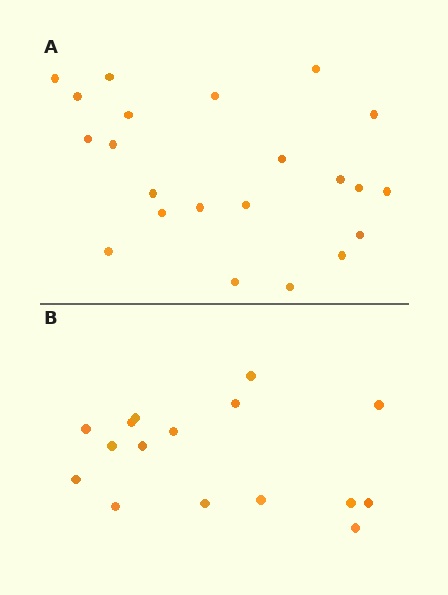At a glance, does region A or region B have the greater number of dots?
Region A (the top region) has more dots.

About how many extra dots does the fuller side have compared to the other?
Region A has about 6 more dots than region B.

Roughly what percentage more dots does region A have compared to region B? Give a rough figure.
About 40% more.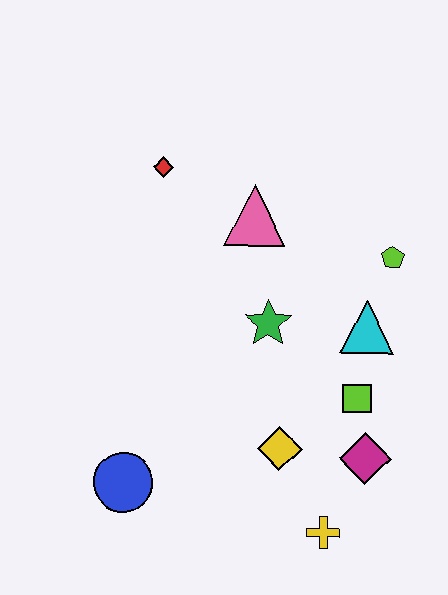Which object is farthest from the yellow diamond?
The red diamond is farthest from the yellow diamond.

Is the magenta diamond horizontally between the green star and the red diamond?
No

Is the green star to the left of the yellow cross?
Yes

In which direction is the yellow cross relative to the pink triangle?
The yellow cross is below the pink triangle.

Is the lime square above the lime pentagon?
No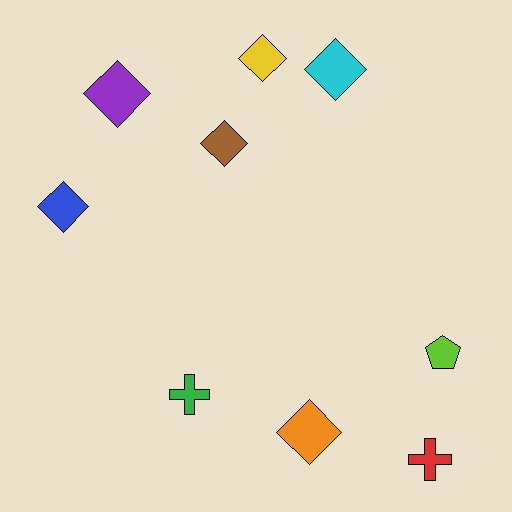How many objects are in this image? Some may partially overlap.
There are 9 objects.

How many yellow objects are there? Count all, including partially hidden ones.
There is 1 yellow object.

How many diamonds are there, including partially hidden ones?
There are 6 diamonds.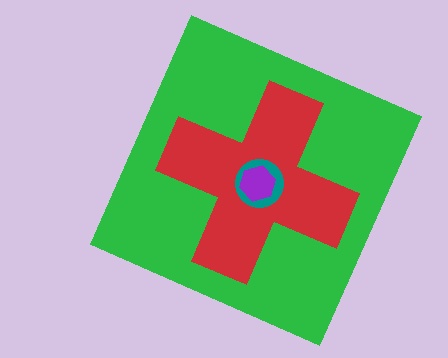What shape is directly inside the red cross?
The teal circle.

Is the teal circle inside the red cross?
Yes.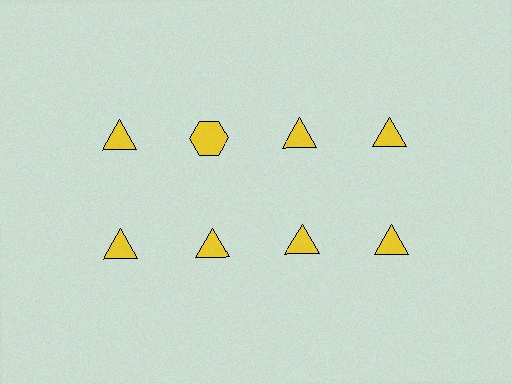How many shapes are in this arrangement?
There are 8 shapes arranged in a grid pattern.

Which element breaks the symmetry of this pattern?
The yellow hexagon in the top row, second from left column breaks the symmetry. All other shapes are yellow triangles.